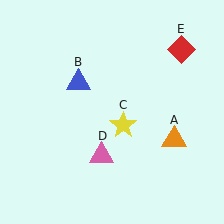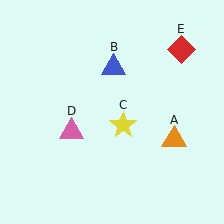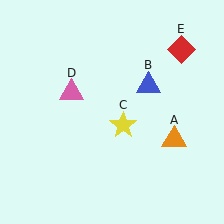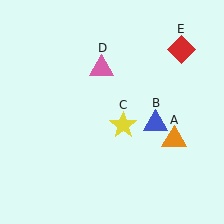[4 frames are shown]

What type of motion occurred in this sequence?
The blue triangle (object B), pink triangle (object D) rotated clockwise around the center of the scene.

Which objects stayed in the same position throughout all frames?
Orange triangle (object A) and yellow star (object C) and red diamond (object E) remained stationary.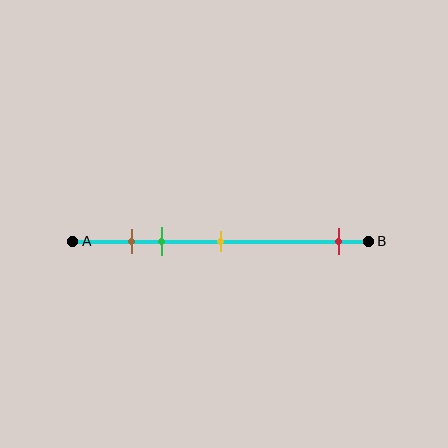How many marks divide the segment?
There are 4 marks dividing the segment.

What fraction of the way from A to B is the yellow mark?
The yellow mark is approximately 50% (0.5) of the way from A to B.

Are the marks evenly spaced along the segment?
No, the marks are not evenly spaced.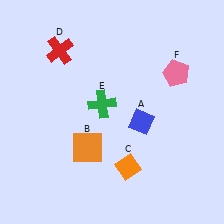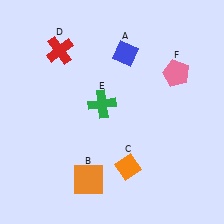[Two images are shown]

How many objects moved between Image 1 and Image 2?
2 objects moved between the two images.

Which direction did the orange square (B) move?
The orange square (B) moved down.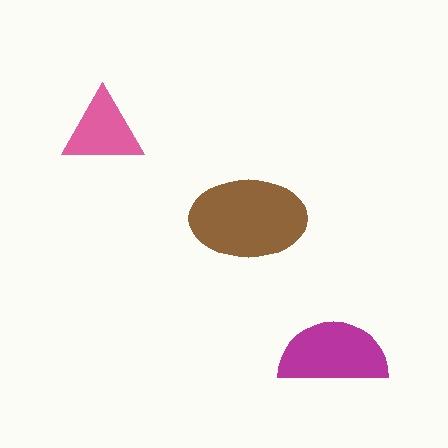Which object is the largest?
The brown ellipse.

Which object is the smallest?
The pink triangle.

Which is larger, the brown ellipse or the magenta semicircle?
The brown ellipse.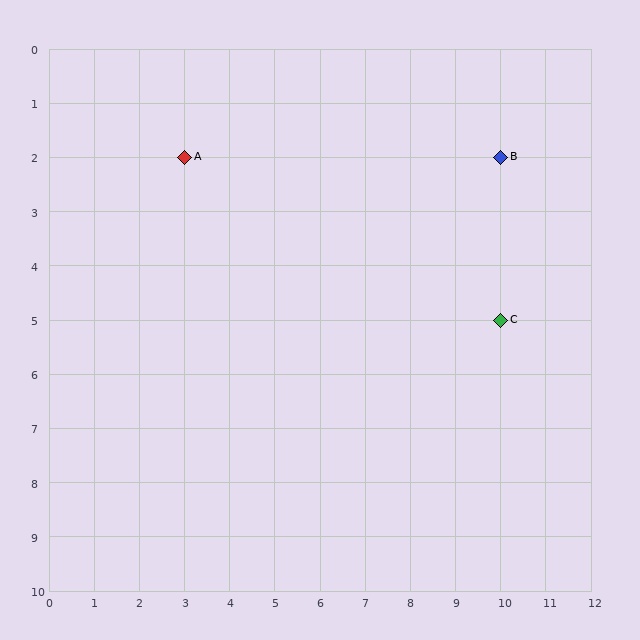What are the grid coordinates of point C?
Point C is at grid coordinates (10, 5).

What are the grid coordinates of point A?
Point A is at grid coordinates (3, 2).